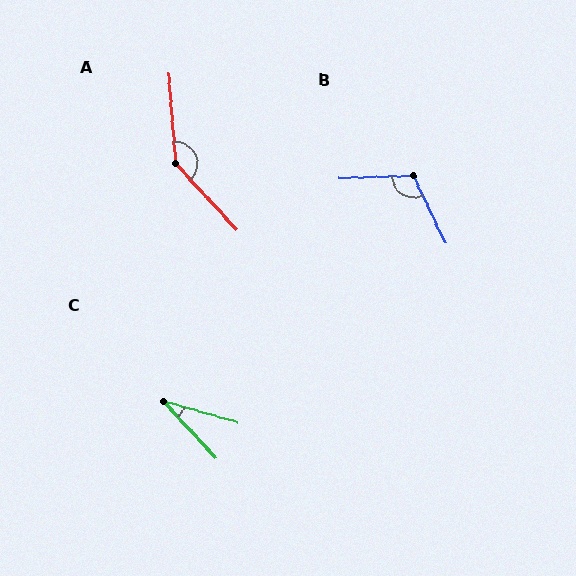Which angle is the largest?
A, at approximately 142 degrees.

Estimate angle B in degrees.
Approximately 114 degrees.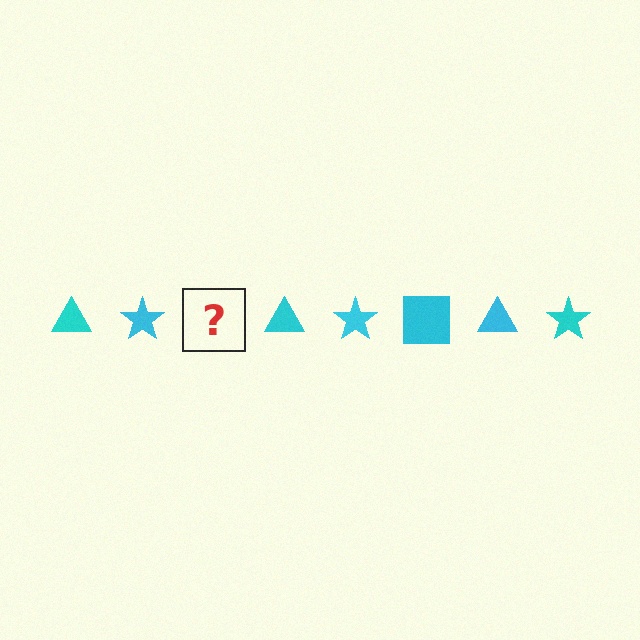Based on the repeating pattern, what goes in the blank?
The blank should be a cyan square.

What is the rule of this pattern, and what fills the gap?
The rule is that the pattern cycles through triangle, star, square shapes in cyan. The gap should be filled with a cyan square.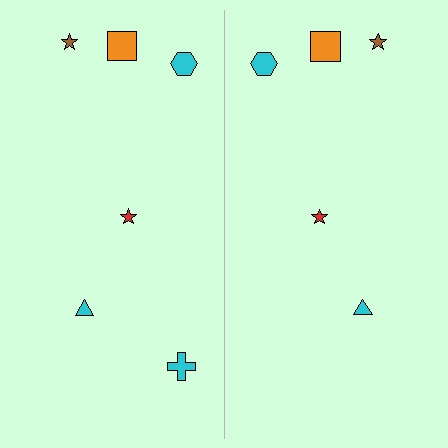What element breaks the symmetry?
A cyan cross is missing from the right side.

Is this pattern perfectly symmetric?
No, the pattern is not perfectly symmetric. A cyan cross is missing from the right side.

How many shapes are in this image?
There are 11 shapes in this image.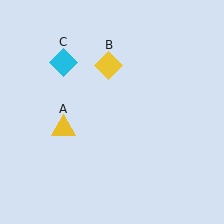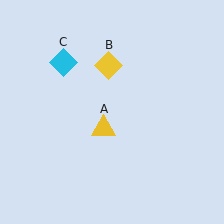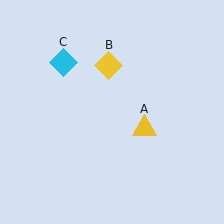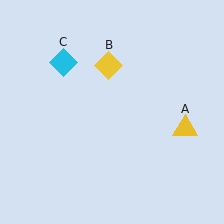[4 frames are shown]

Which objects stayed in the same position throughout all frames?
Yellow diamond (object B) and cyan diamond (object C) remained stationary.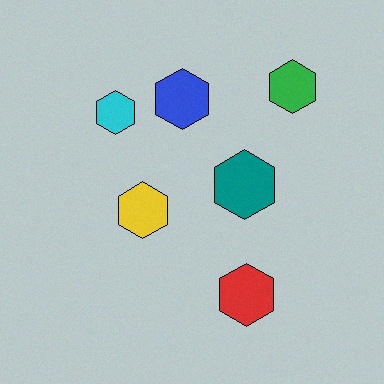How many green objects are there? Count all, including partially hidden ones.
There is 1 green object.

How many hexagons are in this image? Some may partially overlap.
There are 6 hexagons.